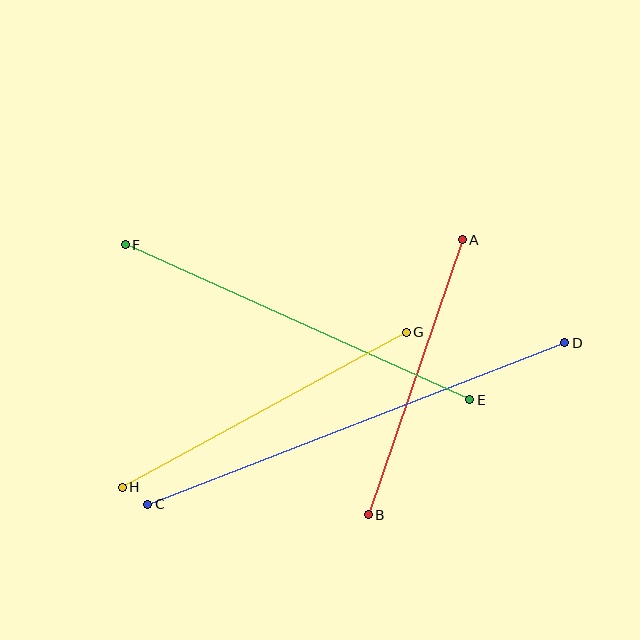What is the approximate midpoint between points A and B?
The midpoint is at approximately (415, 377) pixels.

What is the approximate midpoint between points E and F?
The midpoint is at approximately (298, 322) pixels.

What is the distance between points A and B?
The distance is approximately 291 pixels.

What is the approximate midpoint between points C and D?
The midpoint is at approximately (356, 424) pixels.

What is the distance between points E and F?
The distance is approximately 378 pixels.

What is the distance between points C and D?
The distance is approximately 447 pixels.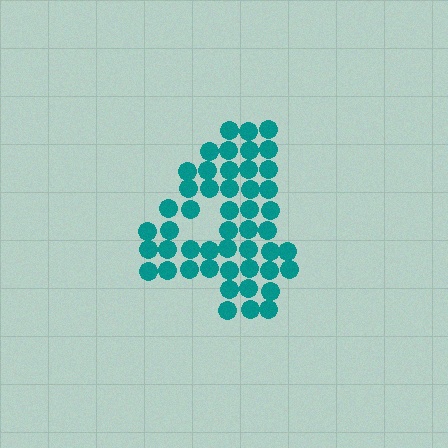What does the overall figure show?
The overall figure shows the digit 4.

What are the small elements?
The small elements are circles.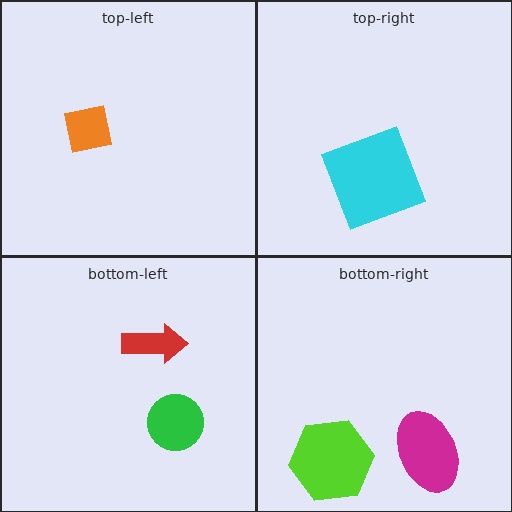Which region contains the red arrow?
The bottom-left region.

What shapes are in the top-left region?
The orange square.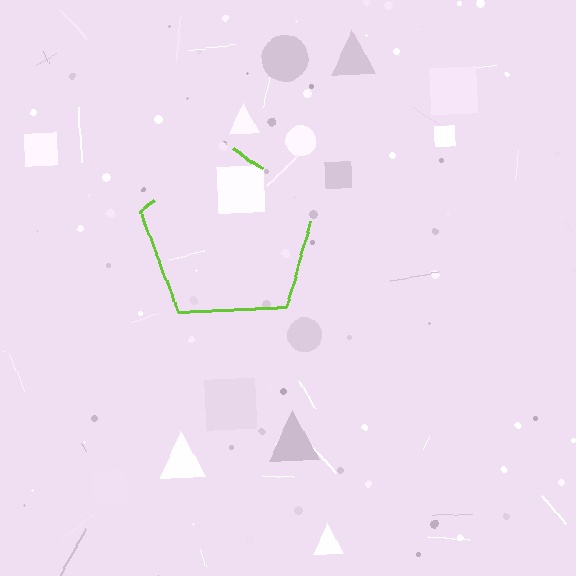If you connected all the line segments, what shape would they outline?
They would outline a pentagon.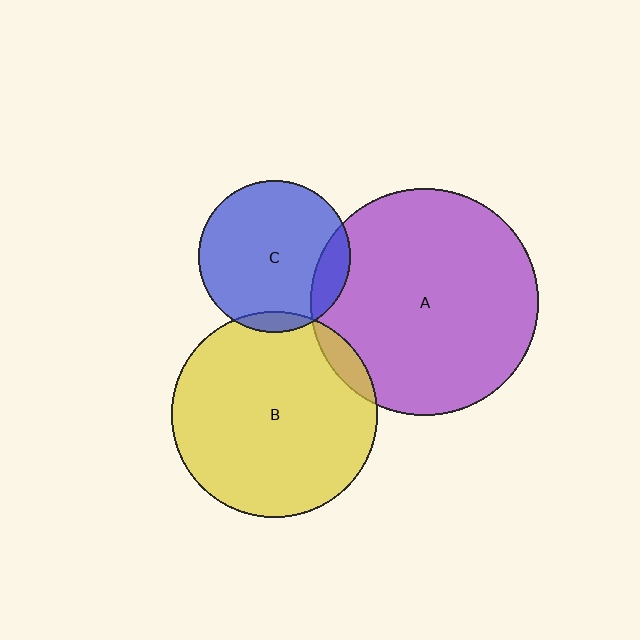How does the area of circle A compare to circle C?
Approximately 2.2 times.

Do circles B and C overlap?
Yes.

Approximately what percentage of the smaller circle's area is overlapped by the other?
Approximately 5%.